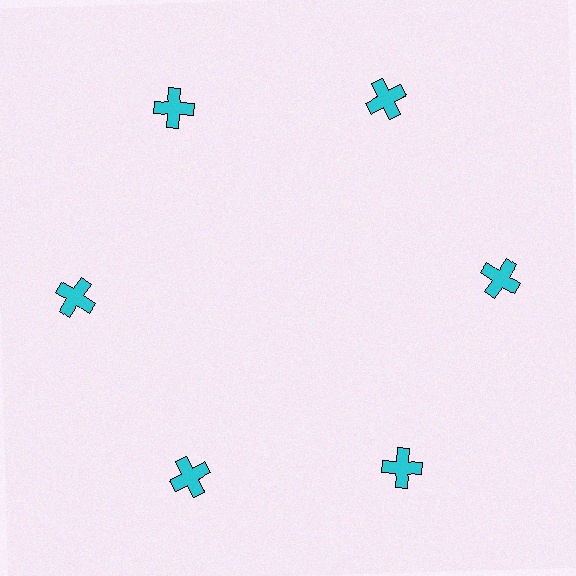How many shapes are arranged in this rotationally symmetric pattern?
There are 6 shapes, arranged in 6 groups of 1.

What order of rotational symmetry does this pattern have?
This pattern has 6-fold rotational symmetry.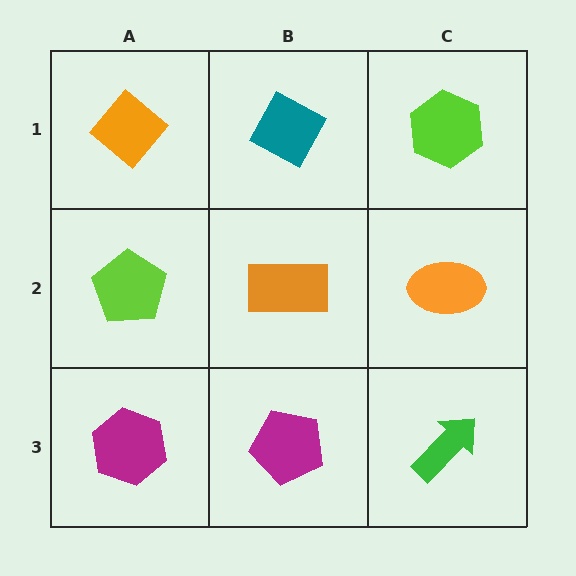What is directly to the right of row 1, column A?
A teal diamond.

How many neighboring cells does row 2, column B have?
4.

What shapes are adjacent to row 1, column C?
An orange ellipse (row 2, column C), a teal diamond (row 1, column B).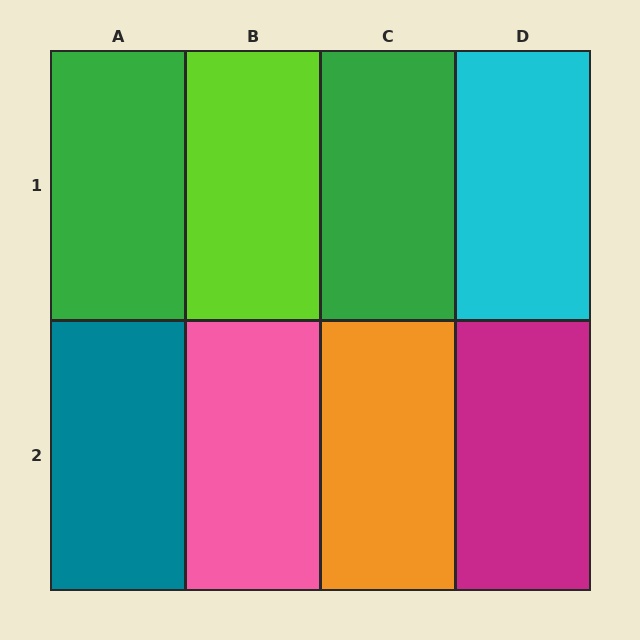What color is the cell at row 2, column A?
Teal.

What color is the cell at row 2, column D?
Magenta.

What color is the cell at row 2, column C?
Orange.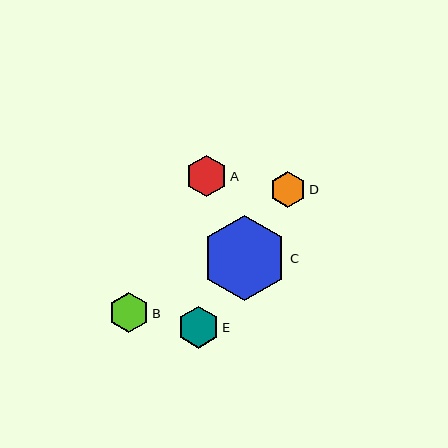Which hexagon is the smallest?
Hexagon D is the smallest with a size of approximately 36 pixels.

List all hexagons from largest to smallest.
From largest to smallest: C, E, A, B, D.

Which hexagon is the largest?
Hexagon C is the largest with a size of approximately 85 pixels.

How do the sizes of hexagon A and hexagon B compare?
Hexagon A and hexagon B are approximately the same size.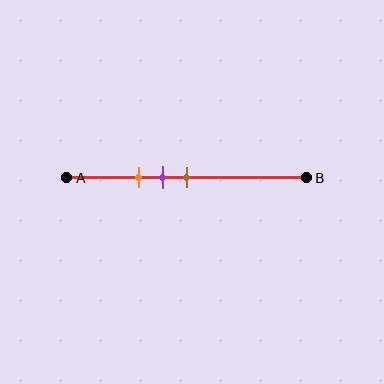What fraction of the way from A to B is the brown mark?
The brown mark is approximately 50% (0.5) of the way from A to B.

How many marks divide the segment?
There are 3 marks dividing the segment.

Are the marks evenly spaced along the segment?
Yes, the marks are approximately evenly spaced.